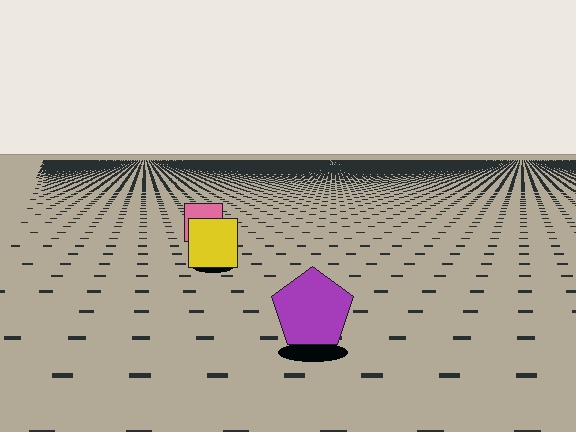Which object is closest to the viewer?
The purple pentagon is closest. The texture marks near it are larger and more spread out.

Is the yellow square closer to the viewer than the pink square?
Yes. The yellow square is closer — you can tell from the texture gradient: the ground texture is coarser near it.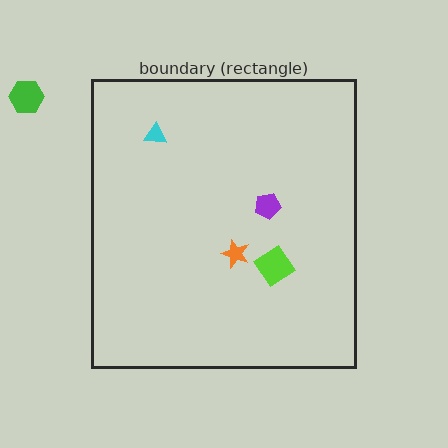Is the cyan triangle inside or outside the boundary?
Inside.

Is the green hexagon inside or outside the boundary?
Outside.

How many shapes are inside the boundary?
4 inside, 1 outside.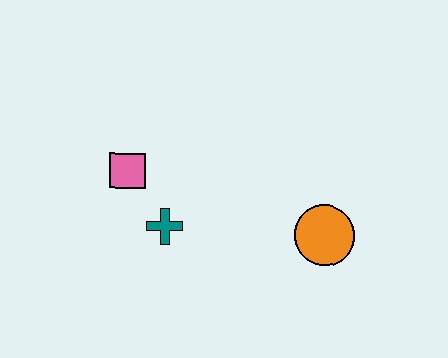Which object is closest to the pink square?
The teal cross is closest to the pink square.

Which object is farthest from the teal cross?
The orange circle is farthest from the teal cross.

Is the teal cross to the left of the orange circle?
Yes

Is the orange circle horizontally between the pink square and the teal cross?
No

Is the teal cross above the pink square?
No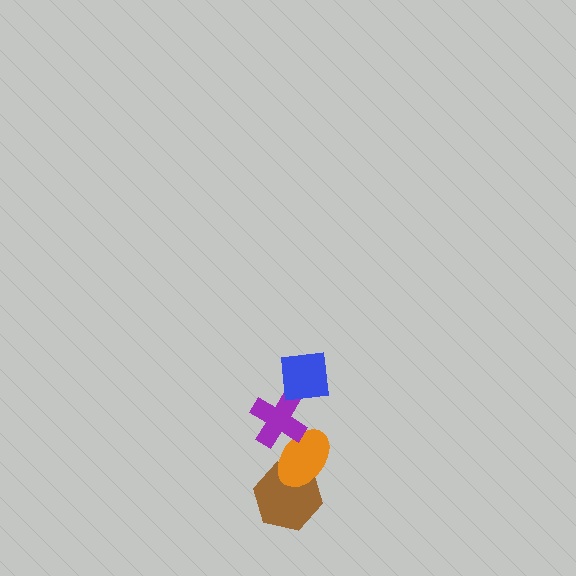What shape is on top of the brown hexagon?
The orange ellipse is on top of the brown hexagon.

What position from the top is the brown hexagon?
The brown hexagon is 4th from the top.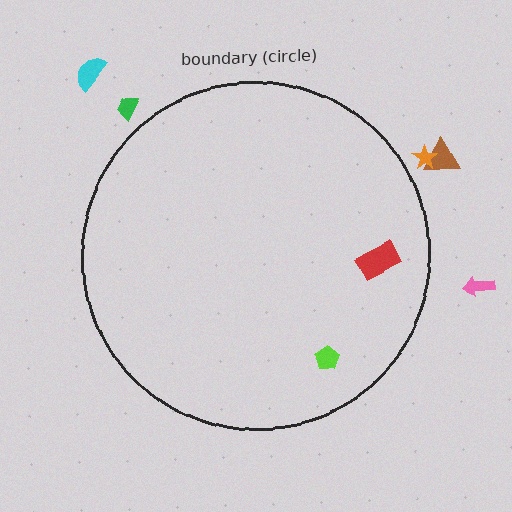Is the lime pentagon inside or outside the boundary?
Inside.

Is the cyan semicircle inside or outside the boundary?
Outside.